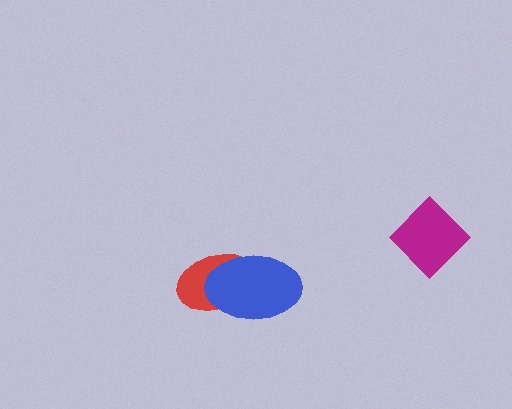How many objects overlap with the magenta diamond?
0 objects overlap with the magenta diamond.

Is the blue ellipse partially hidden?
No, no other shape covers it.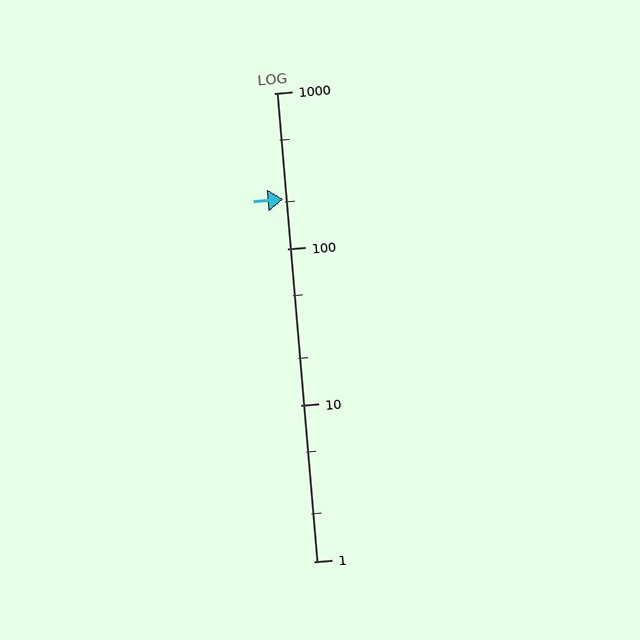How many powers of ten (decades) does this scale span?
The scale spans 3 decades, from 1 to 1000.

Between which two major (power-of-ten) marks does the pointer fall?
The pointer is between 100 and 1000.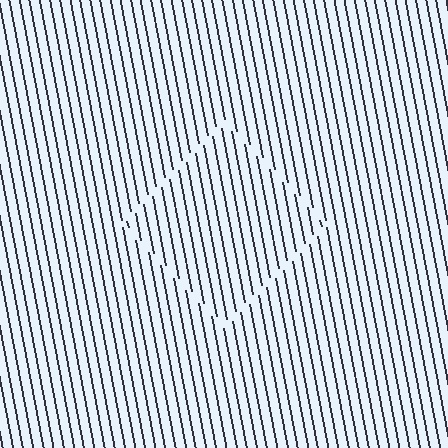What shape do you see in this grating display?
An illusory square. The interior of the shape contains the same grating, shifted by half a period — the contour is defined by the phase discontinuity where line-ends from the inner and outer gratings abut.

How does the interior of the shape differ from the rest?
The interior of the shape contains the same grating, shifted by half a period — the contour is defined by the phase discontinuity where line-ends from the inner and outer gratings abut.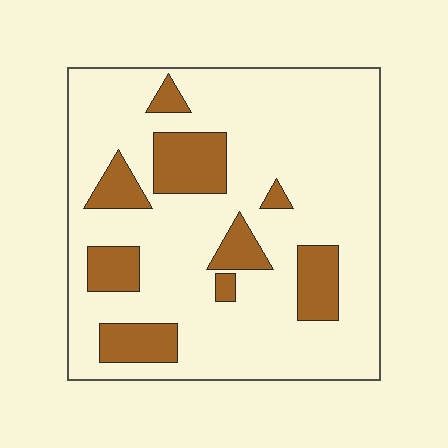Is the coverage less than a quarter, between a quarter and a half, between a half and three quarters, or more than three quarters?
Less than a quarter.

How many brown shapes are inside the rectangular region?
9.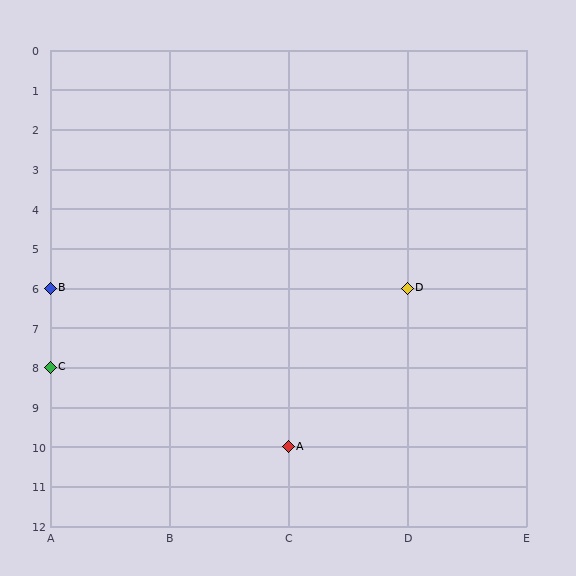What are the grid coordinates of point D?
Point D is at grid coordinates (D, 6).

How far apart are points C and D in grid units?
Points C and D are 3 columns and 2 rows apart (about 3.6 grid units diagonally).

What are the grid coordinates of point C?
Point C is at grid coordinates (A, 8).